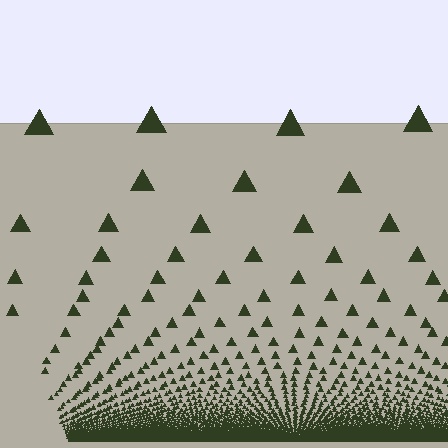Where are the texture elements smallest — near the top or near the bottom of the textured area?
Near the bottom.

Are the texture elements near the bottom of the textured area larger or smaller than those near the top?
Smaller. The gradient is inverted — elements near the bottom are smaller and denser.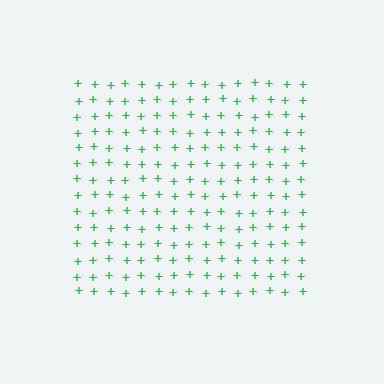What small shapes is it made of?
It is made of small plus signs.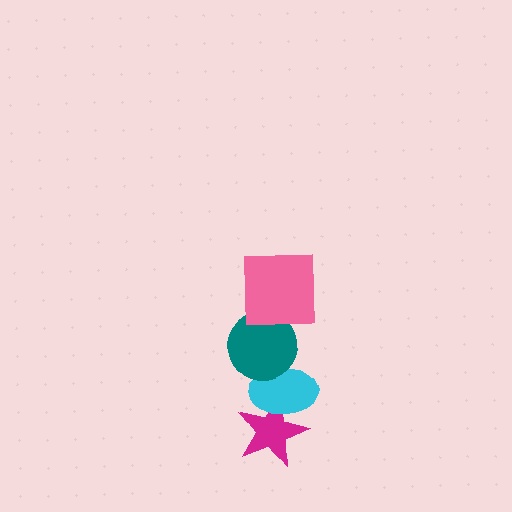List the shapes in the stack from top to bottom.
From top to bottom: the pink square, the teal circle, the cyan ellipse, the magenta star.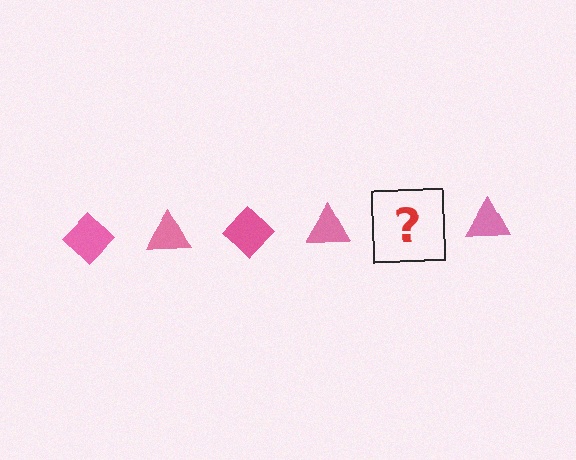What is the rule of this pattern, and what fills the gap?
The rule is that the pattern cycles through diamond, triangle shapes in pink. The gap should be filled with a pink diamond.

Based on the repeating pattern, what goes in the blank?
The blank should be a pink diamond.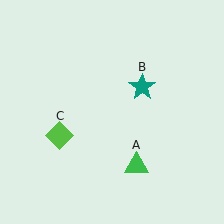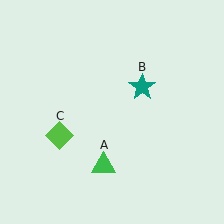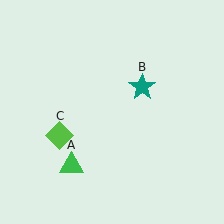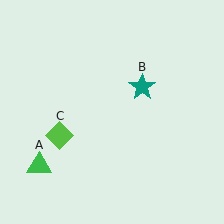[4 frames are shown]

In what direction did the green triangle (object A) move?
The green triangle (object A) moved left.